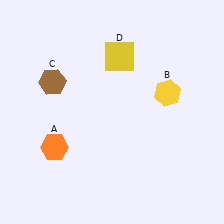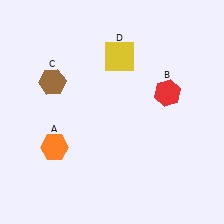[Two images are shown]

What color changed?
The hexagon (B) changed from yellow in Image 1 to red in Image 2.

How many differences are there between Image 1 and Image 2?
There is 1 difference between the two images.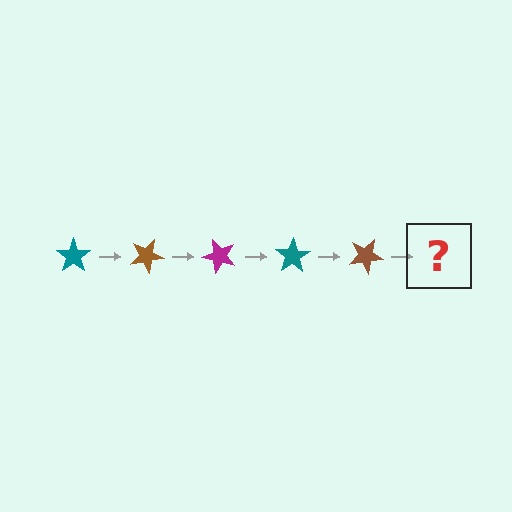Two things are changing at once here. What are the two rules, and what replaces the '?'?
The two rules are that it rotates 25 degrees each step and the color cycles through teal, brown, and magenta. The '?' should be a magenta star, rotated 125 degrees from the start.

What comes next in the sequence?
The next element should be a magenta star, rotated 125 degrees from the start.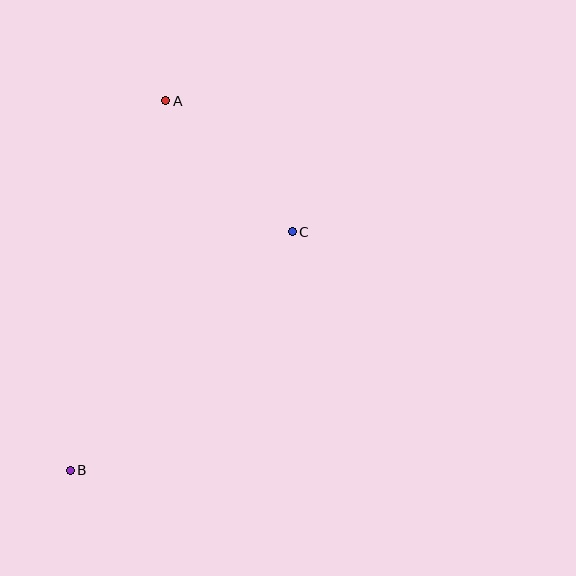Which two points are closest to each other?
Points A and C are closest to each other.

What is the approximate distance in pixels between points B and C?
The distance between B and C is approximately 326 pixels.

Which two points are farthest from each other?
Points A and B are farthest from each other.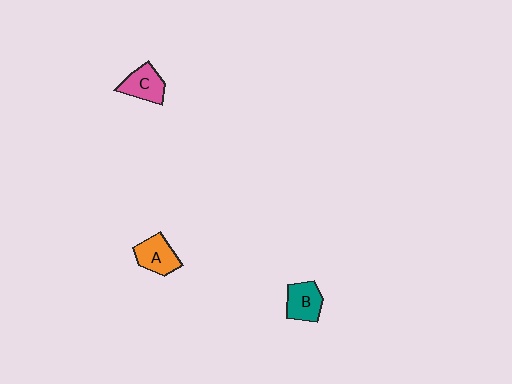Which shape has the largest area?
Shape A (orange).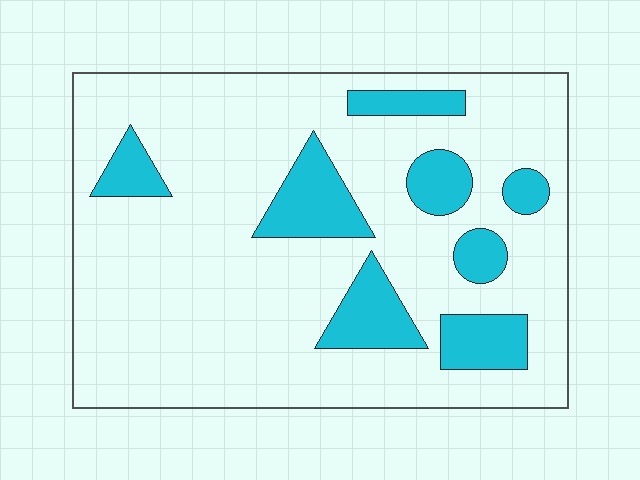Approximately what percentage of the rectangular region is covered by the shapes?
Approximately 20%.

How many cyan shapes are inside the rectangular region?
8.